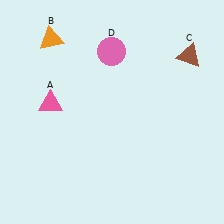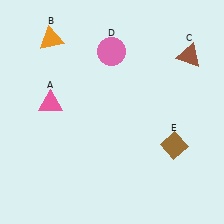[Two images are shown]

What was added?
A brown diamond (E) was added in Image 2.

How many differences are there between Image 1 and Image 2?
There is 1 difference between the two images.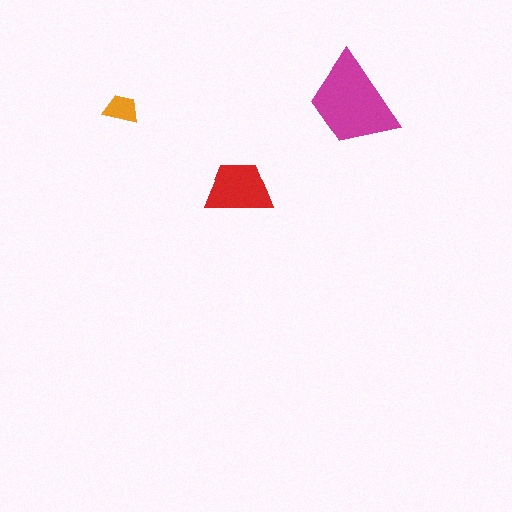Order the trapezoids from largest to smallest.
the magenta one, the red one, the orange one.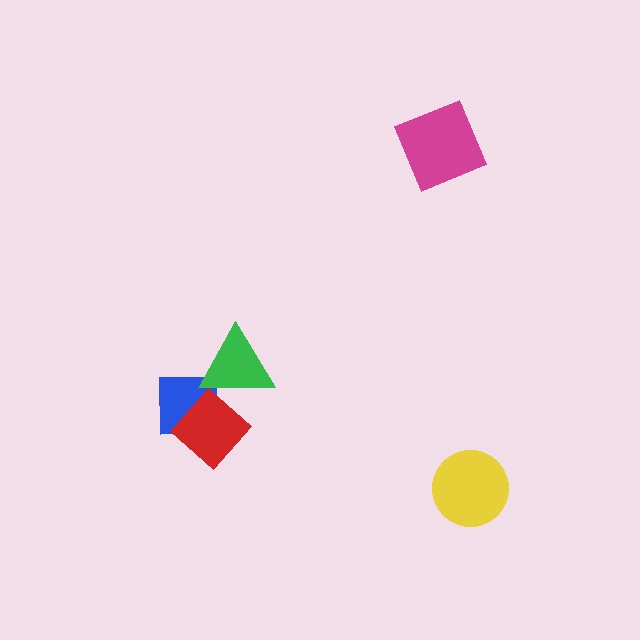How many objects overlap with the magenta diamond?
0 objects overlap with the magenta diamond.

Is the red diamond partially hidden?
Yes, it is partially covered by another shape.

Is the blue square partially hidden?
Yes, it is partially covered by another shape.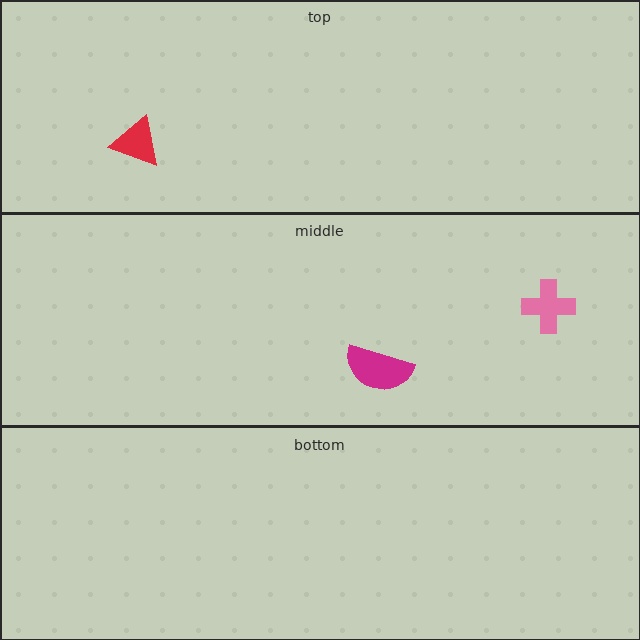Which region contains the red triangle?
The top region.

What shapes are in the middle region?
The pink cross, the magenta semicircle.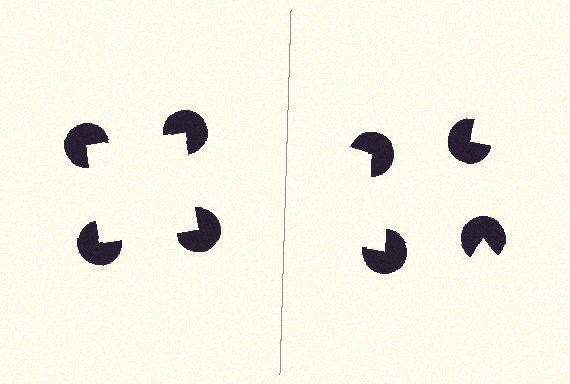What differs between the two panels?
The pac-man discs are positioned identically on both sides; only the wedge orientations differ. On the left they align to a square; on the right they are misaligned.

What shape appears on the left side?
An illusory square.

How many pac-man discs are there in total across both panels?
8 — 4 on each side.